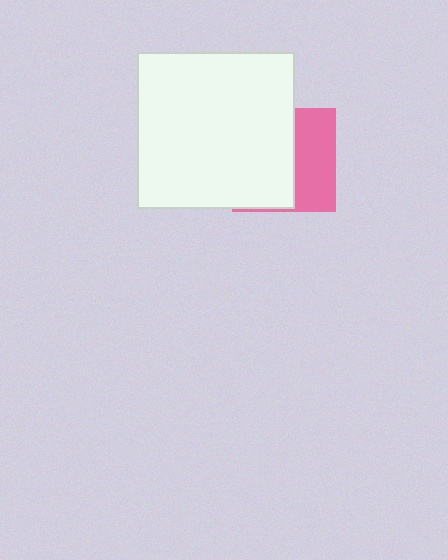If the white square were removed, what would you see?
You would see the complete pink square.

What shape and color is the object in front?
The object in front is a white square.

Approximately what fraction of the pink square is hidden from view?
Roughly 60% of the pink square is hidden behind the white square.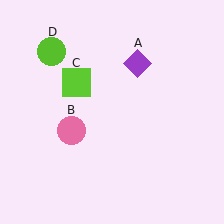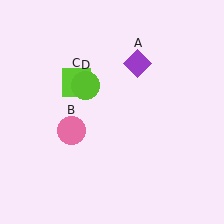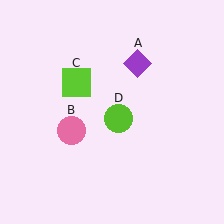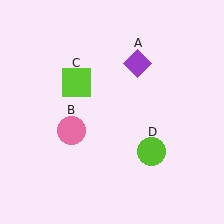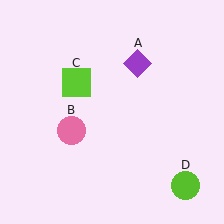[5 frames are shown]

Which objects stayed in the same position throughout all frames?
Purple diamond (object A) and pink circle (object B) and lime square (object C) remained stationary.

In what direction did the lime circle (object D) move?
The lime circle (object D) moved down and to the right.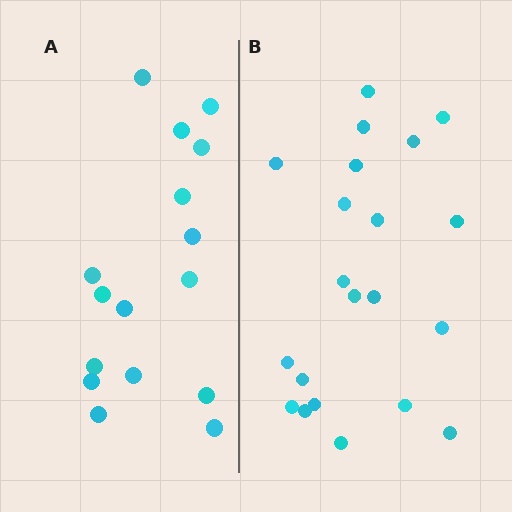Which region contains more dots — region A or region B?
Region B (the right region) has more dots.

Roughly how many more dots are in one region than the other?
Region B has about 5 more dots than region A.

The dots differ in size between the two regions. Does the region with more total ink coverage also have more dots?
No. Region A has more total ink coverage because its dots are larger, but region B actually contains more individual dots. Total area can be misleading — the number of items is what matters here.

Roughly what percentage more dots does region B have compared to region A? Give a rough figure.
About 30% more.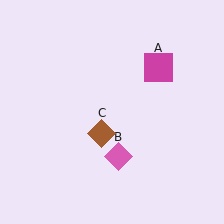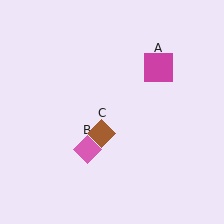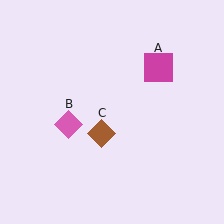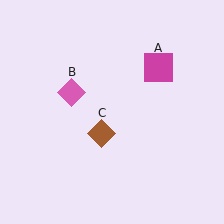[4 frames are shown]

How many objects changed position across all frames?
1 object changed position: pink diamond (object B).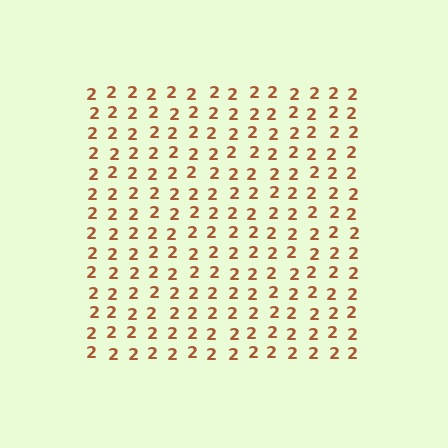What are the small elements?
The small elements are digit 2's.